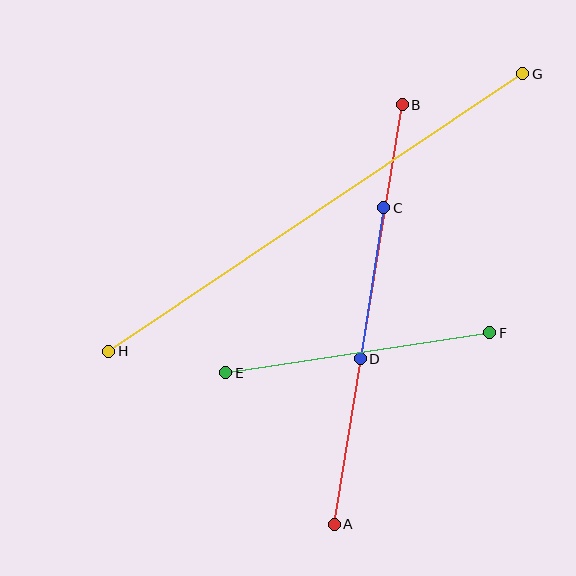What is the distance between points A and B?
The distance is approximately 425 pixels.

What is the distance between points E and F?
The distance is approximately 267 pixels.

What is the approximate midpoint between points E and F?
The midpoint is at approximately (358, 353) pixels.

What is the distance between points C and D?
The distance is approximately 153 pixels.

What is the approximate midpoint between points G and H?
The midpoint is at approximately (316, 212) pixels.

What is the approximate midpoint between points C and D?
The midpoint is at approximately (372, 283) pixels.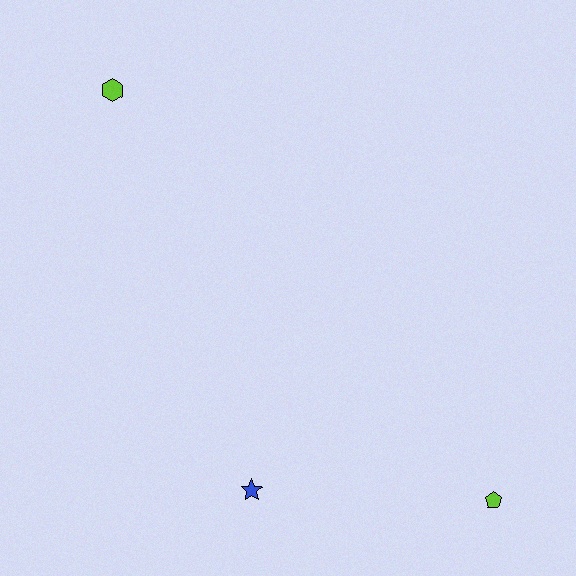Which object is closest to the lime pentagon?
The blue star is closest to the lime pentagon.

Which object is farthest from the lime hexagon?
The lime pentagon is farthest from the lime hexagon.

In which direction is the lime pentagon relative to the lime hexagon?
The lime pentagon is below the lime hexagon.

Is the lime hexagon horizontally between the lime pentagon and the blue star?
No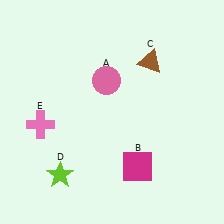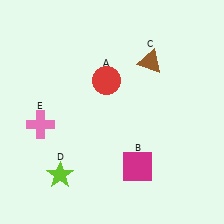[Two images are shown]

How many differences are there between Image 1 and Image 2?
There is 1 difference between the two images.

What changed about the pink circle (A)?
In Image 1, A is pink. In Image 2, it changed to red.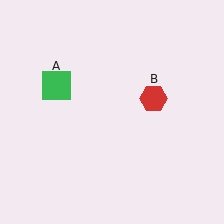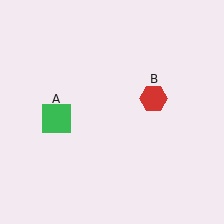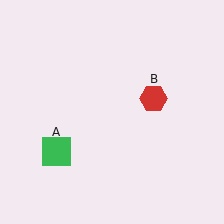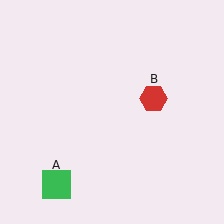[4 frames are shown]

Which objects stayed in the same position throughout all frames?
Red hexagon (object B) remained stationary.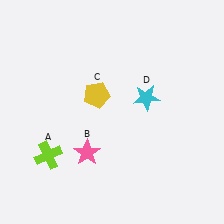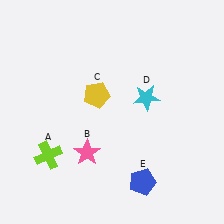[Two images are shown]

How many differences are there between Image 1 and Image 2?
There is 1 difference between the two images.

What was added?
A blue pentagon (E) was added in Image 2.